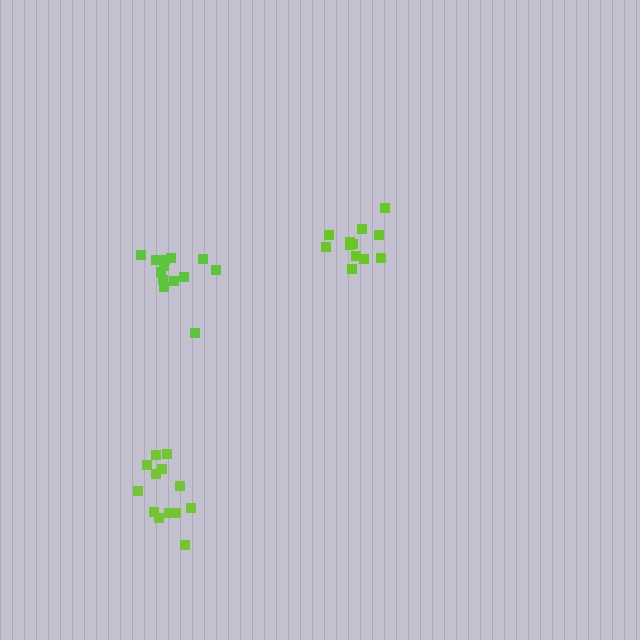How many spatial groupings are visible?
There are 3 spatial groupings.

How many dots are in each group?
Group 1: 12 dots, Group 2: 13 dots, Group 3: 13 dots (38 total).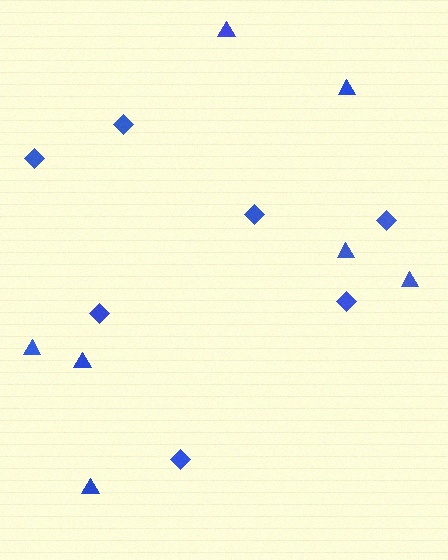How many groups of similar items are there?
There are 2 groups: one group of triangles (7) and one group of diamonds (7).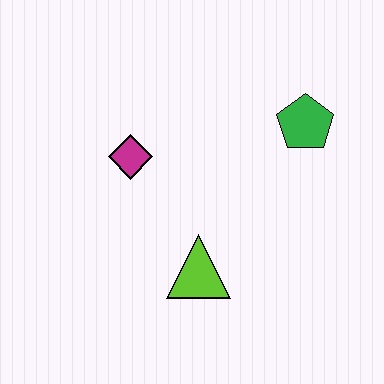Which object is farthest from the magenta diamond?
The green pentagon is farthest from the magenta diamond.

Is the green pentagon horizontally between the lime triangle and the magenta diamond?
No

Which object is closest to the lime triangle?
The magenta diamond is closest to the lime triangle.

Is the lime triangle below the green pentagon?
Yes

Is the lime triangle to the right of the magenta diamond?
Yes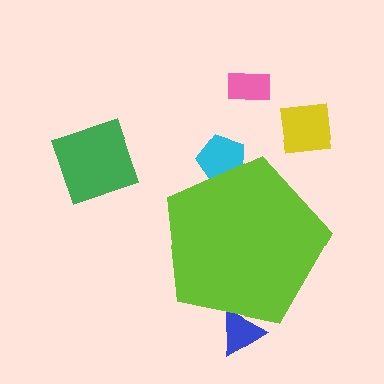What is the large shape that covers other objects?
A lime pentagon.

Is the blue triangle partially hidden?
Yes, the blue triangle is partially hidden behind the lime pentagon.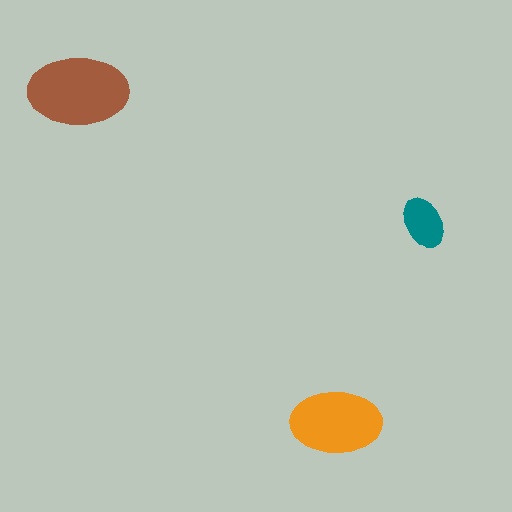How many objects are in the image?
There are 3 objects in the image.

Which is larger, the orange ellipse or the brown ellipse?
The brown one.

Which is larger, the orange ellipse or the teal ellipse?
The orange one.